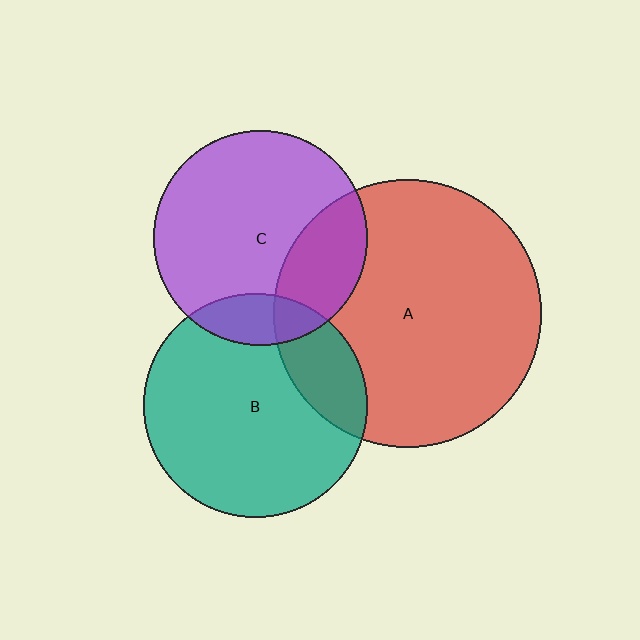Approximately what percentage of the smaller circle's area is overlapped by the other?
Approximately 20%.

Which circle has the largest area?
Circle A (red).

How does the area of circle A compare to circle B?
Approximately 1.4 times.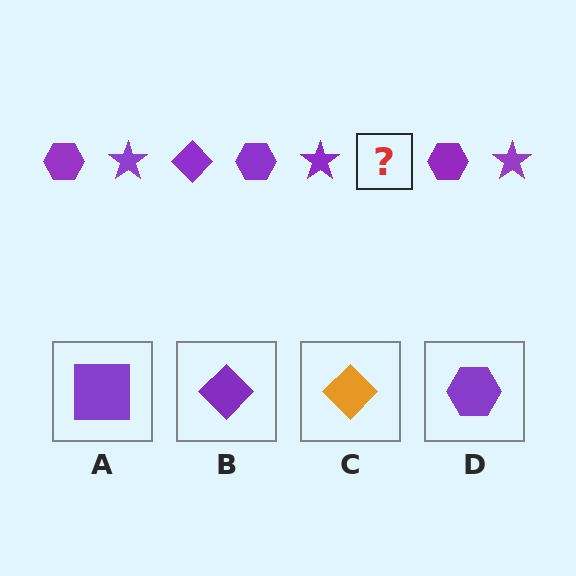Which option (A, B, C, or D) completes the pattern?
B.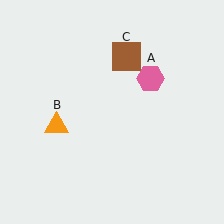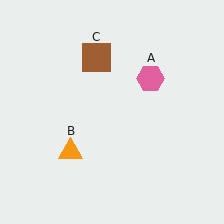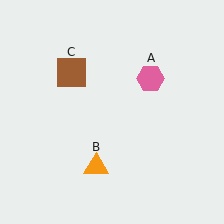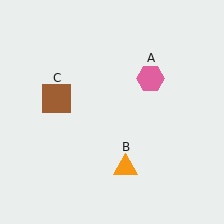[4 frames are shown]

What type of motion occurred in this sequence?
The orange triangle (object B), brown square (object C) rotated counterclockwise around the center of the scene.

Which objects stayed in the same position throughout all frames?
Pink hexagon (object A) remained stationary.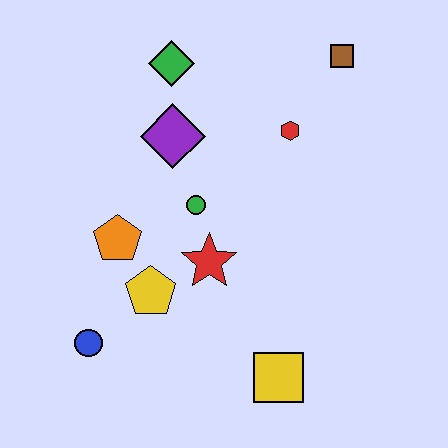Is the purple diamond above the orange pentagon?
Yes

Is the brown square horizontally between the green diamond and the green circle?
No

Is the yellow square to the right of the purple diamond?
Yes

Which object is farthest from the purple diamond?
The yellow square is farthest from the purple diamond.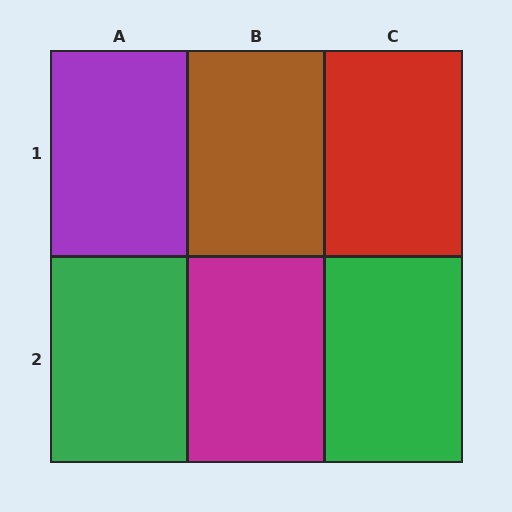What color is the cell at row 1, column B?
Brown.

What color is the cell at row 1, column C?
Red.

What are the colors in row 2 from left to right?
Green, magenta, green.